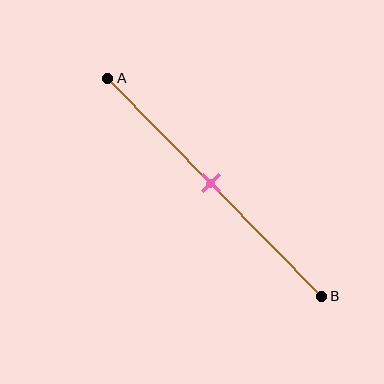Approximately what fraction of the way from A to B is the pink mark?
The pink mark is approximately 50% of the way from A to B.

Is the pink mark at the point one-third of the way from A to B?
No, the mark is at about 50% from A, not at the 33% one-third point.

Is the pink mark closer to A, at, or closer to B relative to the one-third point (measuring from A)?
The pink mark is closer to point B than the one-third point of segment AB.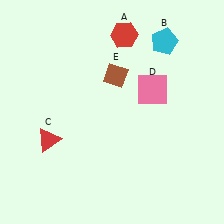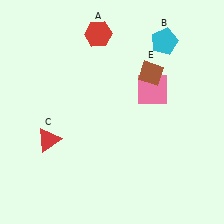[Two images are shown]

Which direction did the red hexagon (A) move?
The red hexagon (A) moved left.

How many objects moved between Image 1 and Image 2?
2 objects moved between the two images.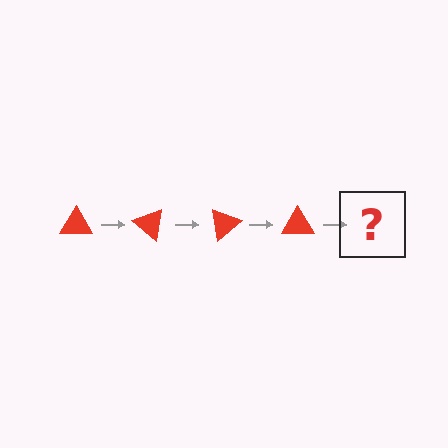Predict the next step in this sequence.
The next step is a red triangle rotated 160 degrees.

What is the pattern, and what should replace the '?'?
The pattern is that the triangle rotates 40 degrees each step. The '?' should be a red triangle rotated 160 degrees.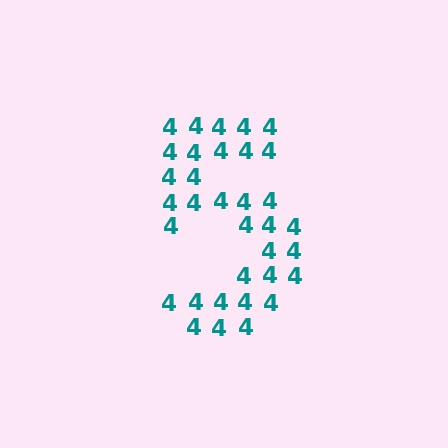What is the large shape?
The large shape is the digit 5.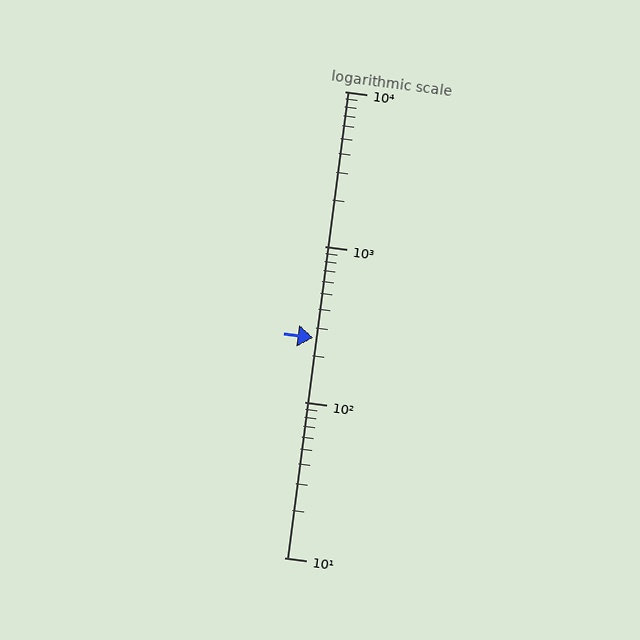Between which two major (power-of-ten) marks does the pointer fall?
The pointer is between 100 and 1000.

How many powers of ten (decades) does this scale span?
The scale spans 3 decades, from 10 to 10000.